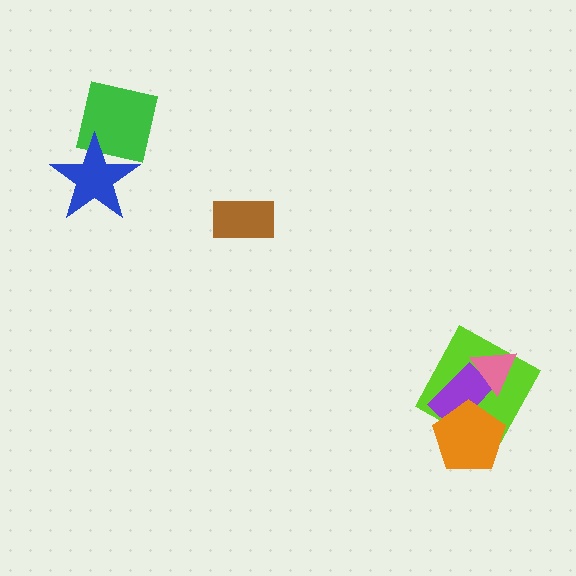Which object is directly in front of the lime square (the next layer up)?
The purple rectangle is directly in front of the lime square.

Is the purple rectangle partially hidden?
Yes, it is partially covered by another shape.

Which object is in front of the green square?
The blue star is in front of the green square.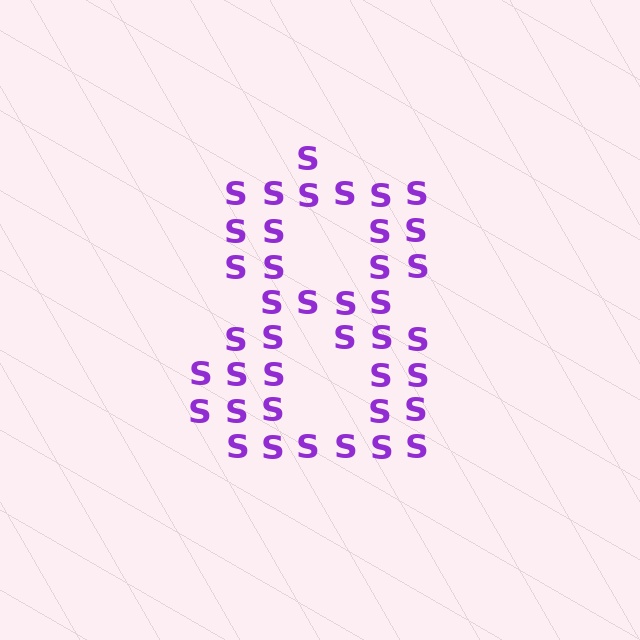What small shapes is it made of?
It is made of small letter S's.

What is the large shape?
The large shape is the digit 8.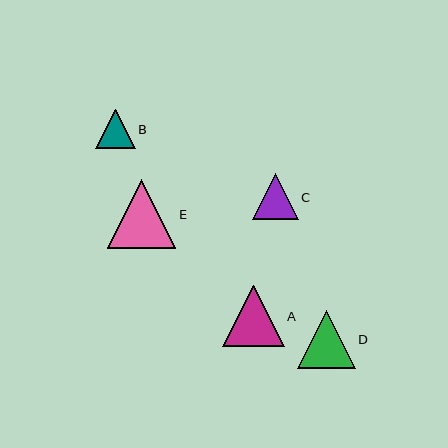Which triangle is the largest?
Triangle E is the largest with a size of approximately 69 pixels.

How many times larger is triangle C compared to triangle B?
Triangle C is approximately 1.2 times the size of triangle B.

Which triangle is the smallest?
Triangle B is the smallest with a size of approximately 39 pixels.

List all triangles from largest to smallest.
From largest to smallest: E, A, D, C, B.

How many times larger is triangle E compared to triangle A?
Triangle E is approximately 1.1 times the size of triangle A.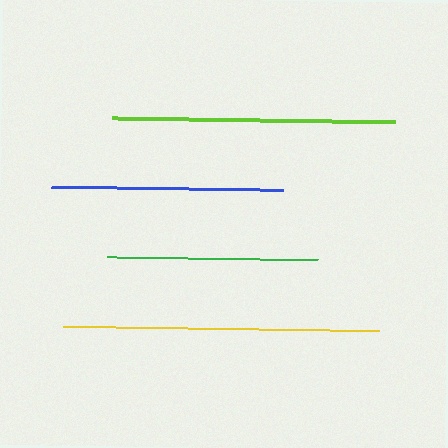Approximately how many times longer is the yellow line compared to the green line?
The yellow line is approximately 1.5 times the length of the green line.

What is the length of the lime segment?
The lime segment is approximately 284 pixels long.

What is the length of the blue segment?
The blue segment is approximately 232 pixels long.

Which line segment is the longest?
The yellow line is the longest at approximately 317 pixels.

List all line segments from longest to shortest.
From longest to shortest: yellow, lime, blue, green.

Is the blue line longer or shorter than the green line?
The blue line is longer than the green line.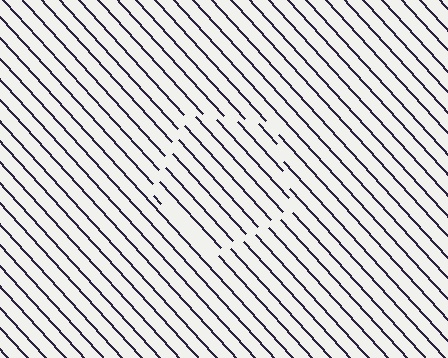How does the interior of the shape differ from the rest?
The interior of the shape contains the same grating, shifted by half a period — the contour is defined by the phase discontinuity where line-ends from the inner and outer gratings abut.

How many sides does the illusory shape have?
5 sides — the line-ends trace a pentagon.